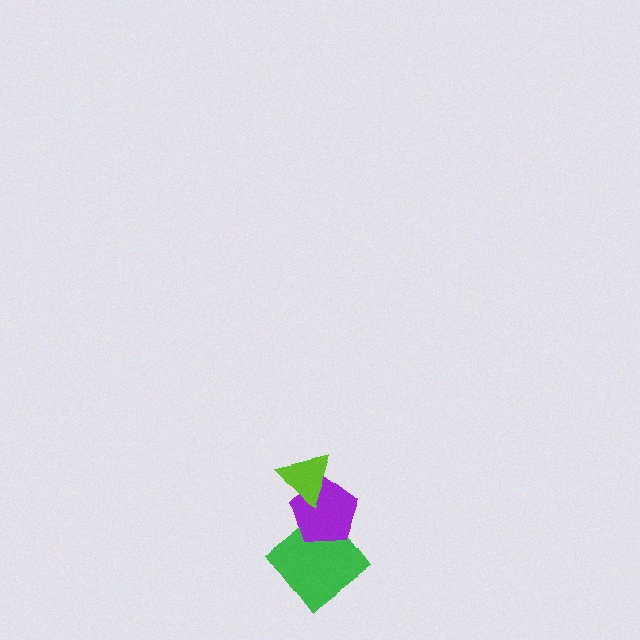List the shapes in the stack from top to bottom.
From top to bottom: the lime triangle, the purple pentagon, the green diamond.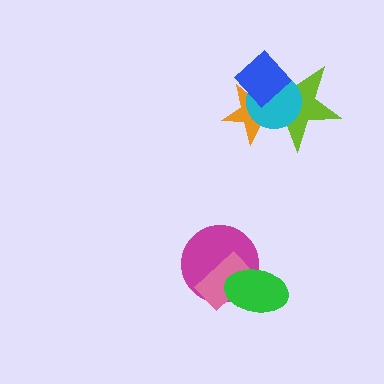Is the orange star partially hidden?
Yes, it is partially covered by another shape.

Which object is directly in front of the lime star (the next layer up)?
The cyan circle is directly in front of the lime star.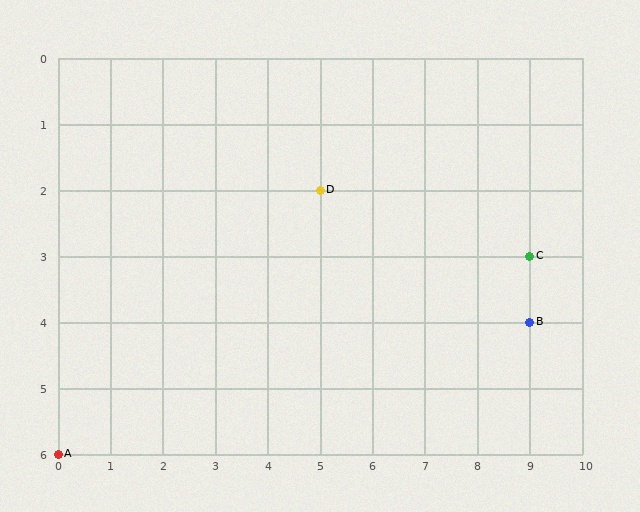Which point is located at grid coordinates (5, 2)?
Point D is at (5, 2).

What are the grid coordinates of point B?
Point B is at grid coordinates (9, 4).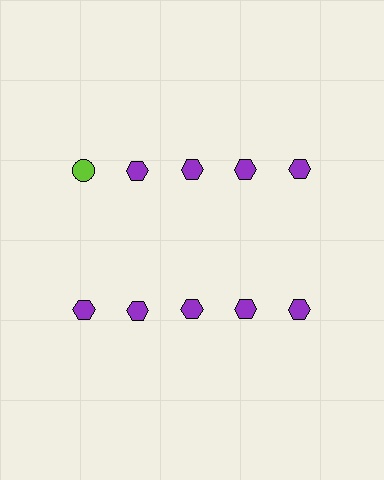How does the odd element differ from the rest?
It differs in both color (lime instead of purple) and shape (circle instead of hexagon).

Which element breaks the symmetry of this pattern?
The lime circle in the top row, leftmost column breaks the symmetry. All other shapes are purple hexagons.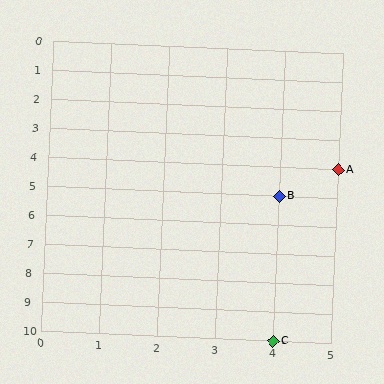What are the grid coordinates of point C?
Point C is at grid coordinates (4, 10).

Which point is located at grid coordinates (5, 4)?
Point A is at (5, 4).